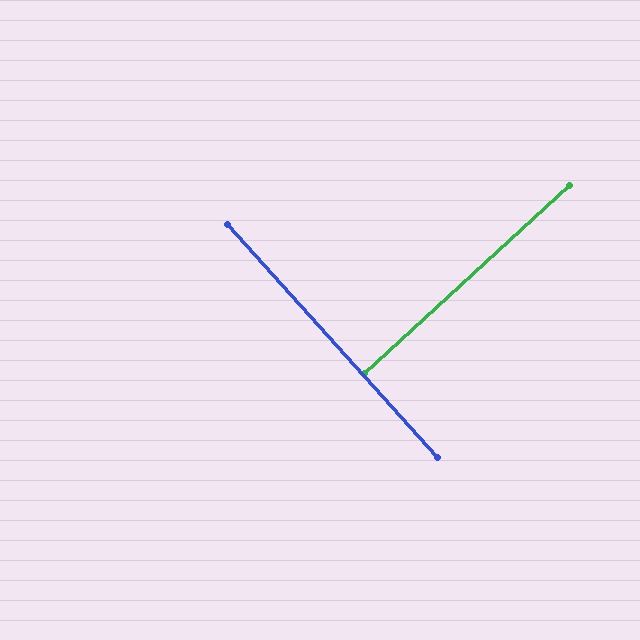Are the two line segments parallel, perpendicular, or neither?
Perpendicular — they meet at approximately 89°.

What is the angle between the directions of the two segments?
Approximately 89 degrees.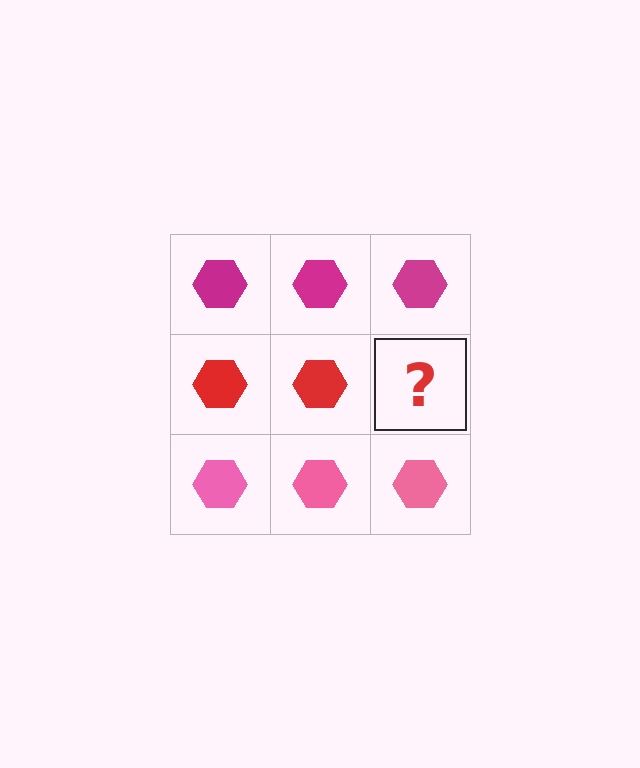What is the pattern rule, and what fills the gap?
The rule is that each row has a consistent color. The gap should be filled with a red hexagon.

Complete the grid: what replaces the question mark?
The question mark should be replaced with a red hexagon.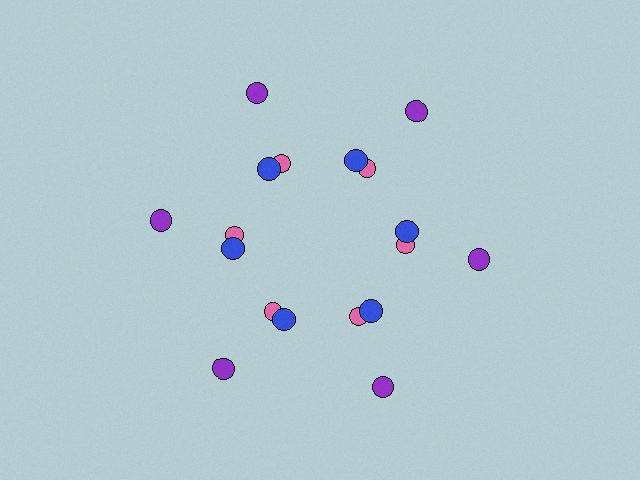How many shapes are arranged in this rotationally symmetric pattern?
There are 18 shapes, arranged in 6 groups of 3.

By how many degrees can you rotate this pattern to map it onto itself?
The pattern maps onto itself every 60 degrees of rotation.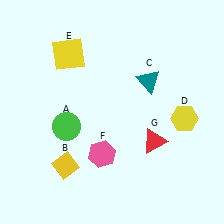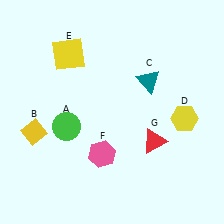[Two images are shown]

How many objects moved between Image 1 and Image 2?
1 object moved between the two images.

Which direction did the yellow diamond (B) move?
The yellow diamond (B) moved up.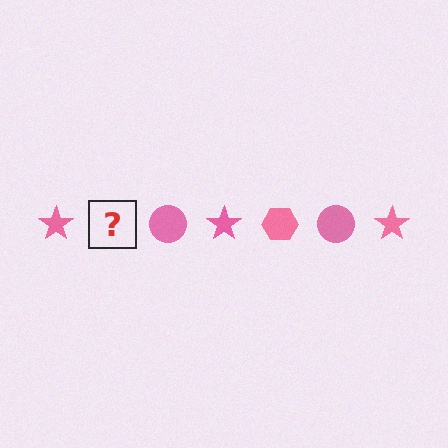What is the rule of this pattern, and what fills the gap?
The rule is that the pattern cycles through star, hexagon, circle shapes in pink. The gap should be filled with a pink hexagon.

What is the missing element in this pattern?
The missing element is a pink hexagon.